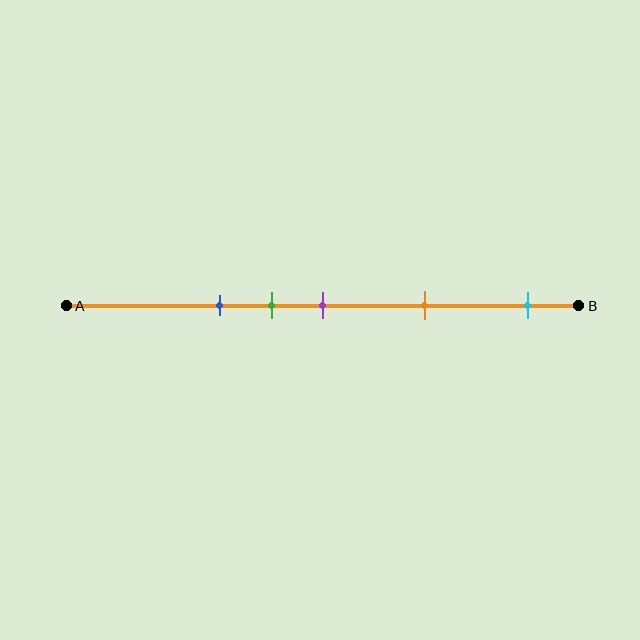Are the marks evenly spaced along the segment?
No, the marks are not evenly spaced.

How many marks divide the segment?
There are 5 marks dividing the segment.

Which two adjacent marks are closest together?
The green and purple marks are the closest adjacent pair.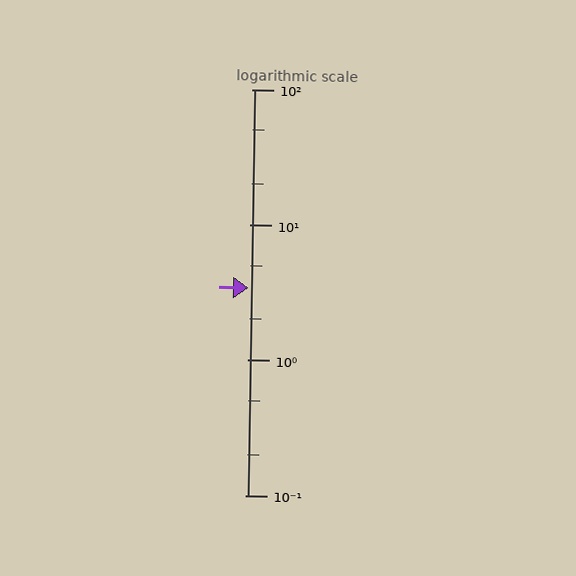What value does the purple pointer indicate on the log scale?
The pointer indicates approximately 3.4.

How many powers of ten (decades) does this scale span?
The scale spans 3 decades, from 0.1 to 100.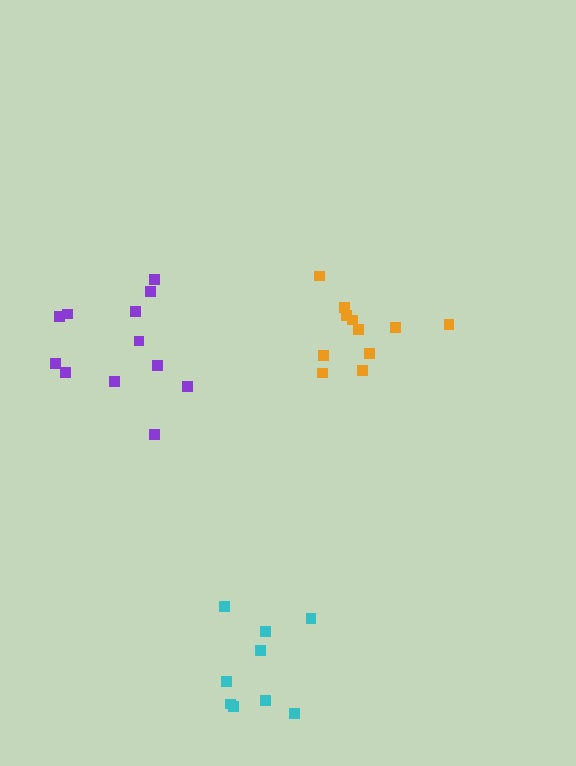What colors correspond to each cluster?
The clusters are colored: purple, orange, cyan.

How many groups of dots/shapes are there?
There are 3 groups.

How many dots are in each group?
Group 1: 12 dots, Group 2: 11 dots, Group 3: 9 dots (32 total).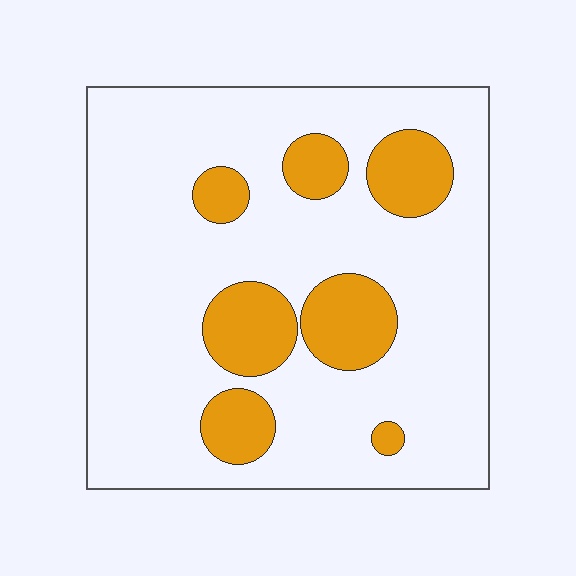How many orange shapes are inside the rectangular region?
7.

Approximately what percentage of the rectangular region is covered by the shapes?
Approximately 20%.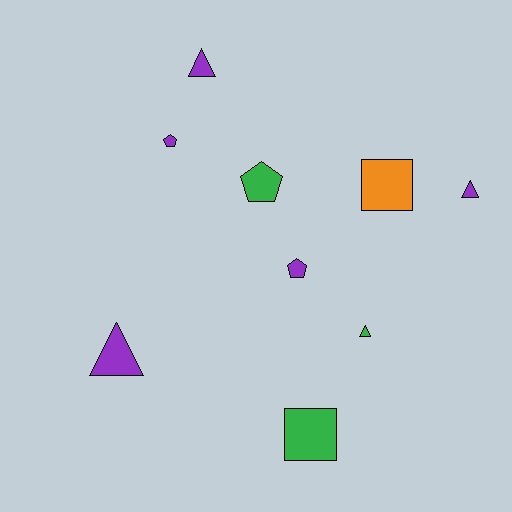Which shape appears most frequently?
Triangle, with 4 objects.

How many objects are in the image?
There are 9 objects.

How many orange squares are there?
There is 1 orange square.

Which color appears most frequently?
Purple, with 5 objects.